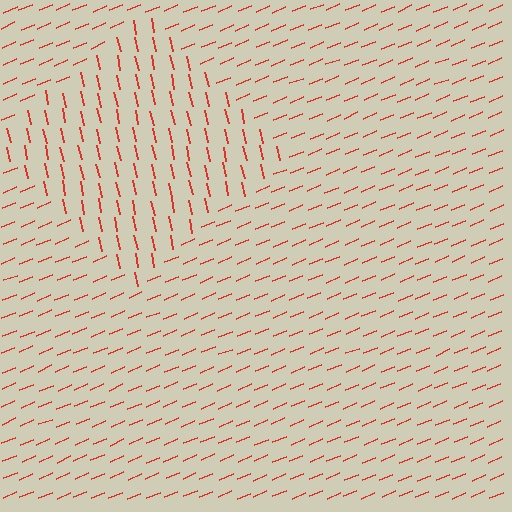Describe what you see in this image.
The image is filled with small red line segments. A diamond region in the image has lines oriented differently from the surrounding lines, creating a visible texture boundary.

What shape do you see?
I see a diamond.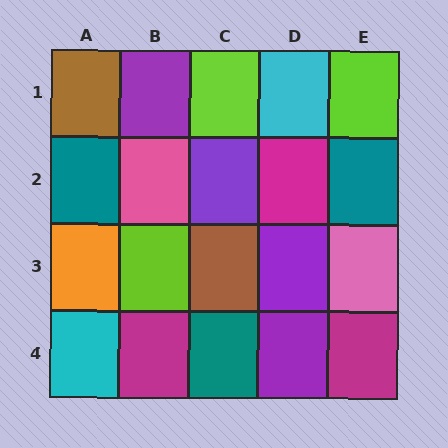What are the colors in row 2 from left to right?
Teal, pink, purple, magenta, teal.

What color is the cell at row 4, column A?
Cyan.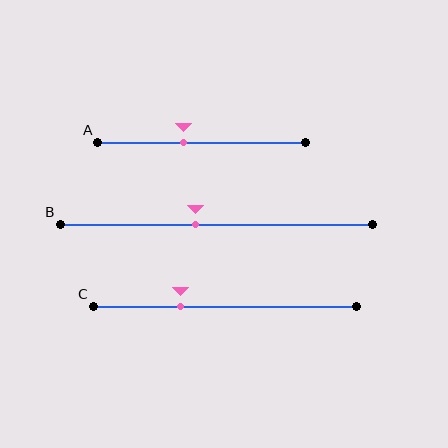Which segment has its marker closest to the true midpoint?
Segment B has its marker closest to the true midpoint.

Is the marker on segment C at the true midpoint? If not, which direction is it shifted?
No, the marker on segment C is shifted to the left by about 17% of the segment length.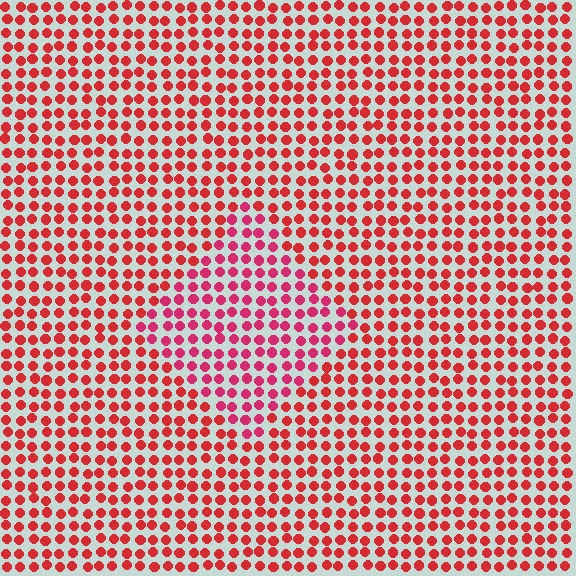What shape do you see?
I see a diamond.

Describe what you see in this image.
The image is filled with small red elements in a uniform arrangement. A diamond-shaped region is visible where the elements are tinted to a slightly different hue, forming a subtle color boundary.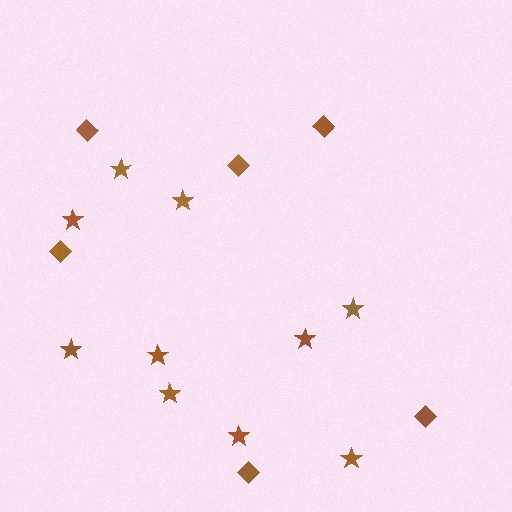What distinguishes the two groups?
There are 2 groups: one group of diamonds (6) and one group of stars (10).